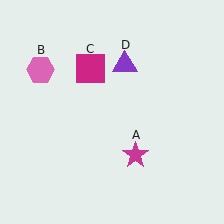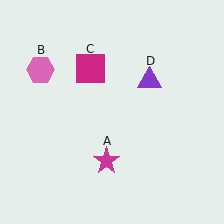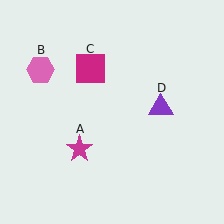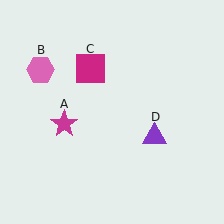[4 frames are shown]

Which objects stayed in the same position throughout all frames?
Pink hexagon (object B) and magenta square (object C) remained stationary.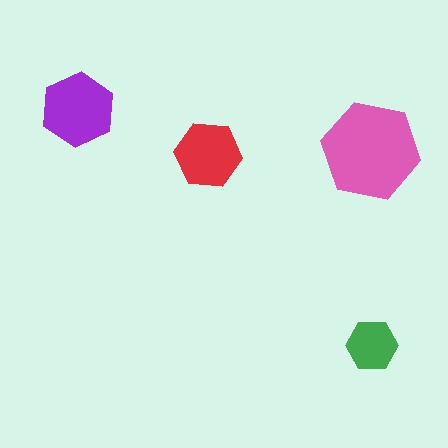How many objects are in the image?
There are 4 objects in the image.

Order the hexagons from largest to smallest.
the pink one, the purple one, the red one, the green one.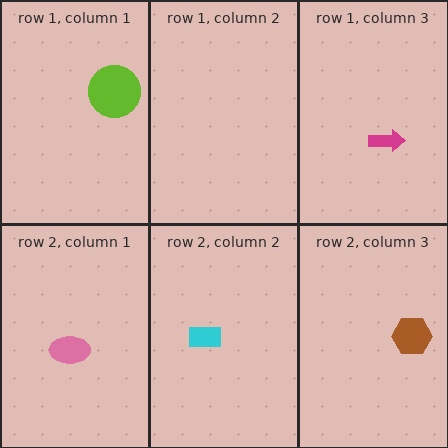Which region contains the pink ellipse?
The row 2, column 1 region.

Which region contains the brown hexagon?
The row 2, column 3 region.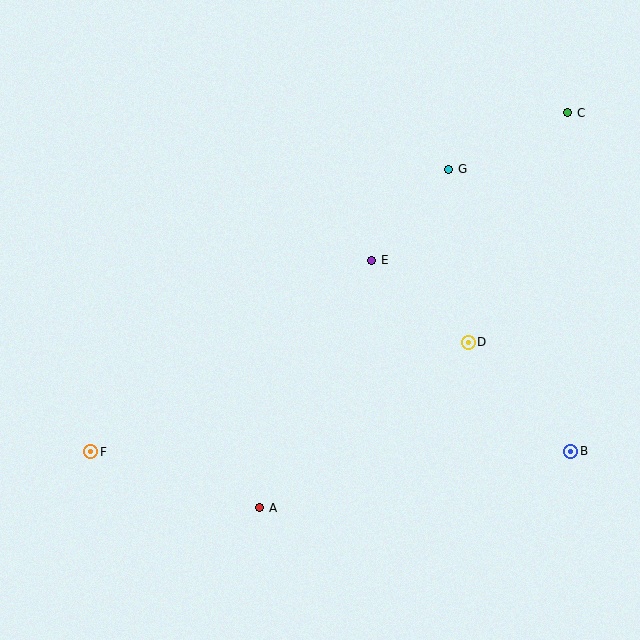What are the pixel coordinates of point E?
Point E is at (372, 260).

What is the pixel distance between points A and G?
The distance between A and G is 388 pixels.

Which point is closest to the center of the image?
Point E at (372, 260) is closest to the center.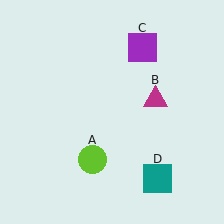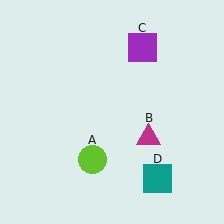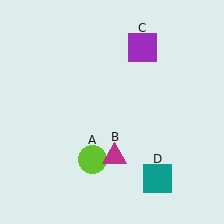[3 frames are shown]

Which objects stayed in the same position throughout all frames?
Lime circle (object A) and purple square (object C) and teal square (object D) remained stationary.